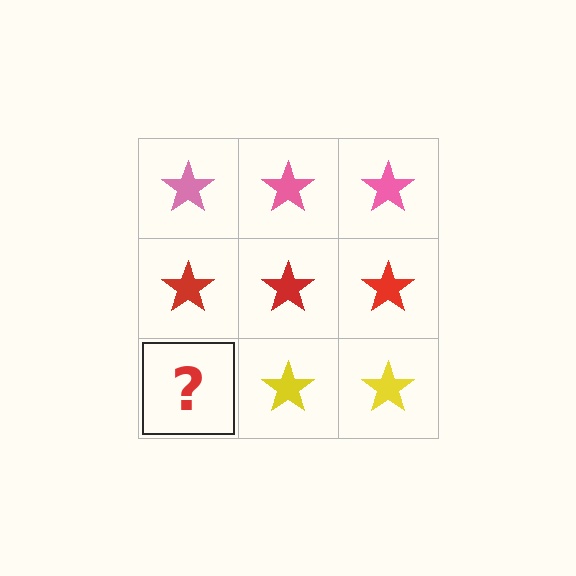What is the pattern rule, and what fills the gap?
The rule is that each row has a consistent color. The gap should be filled with a yellow star.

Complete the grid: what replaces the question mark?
The question mark should be replaced with a yellow star.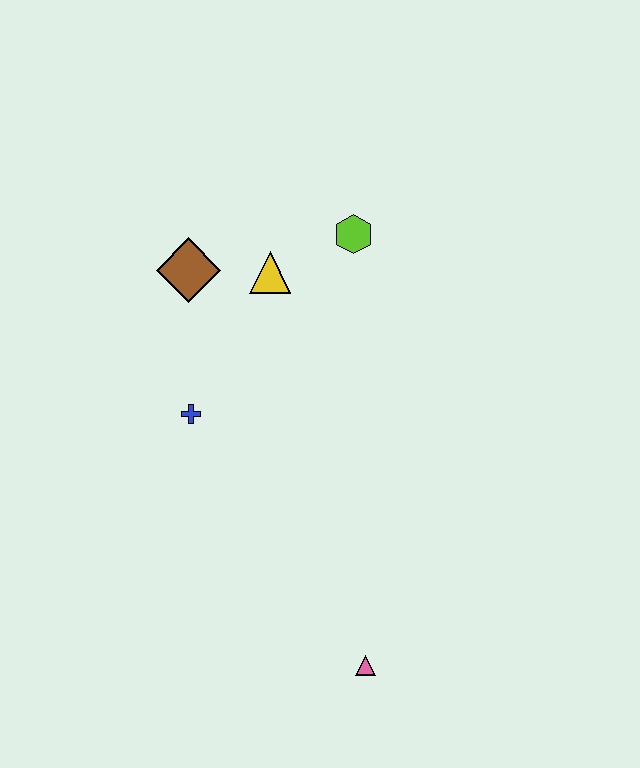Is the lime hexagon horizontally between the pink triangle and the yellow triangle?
Yes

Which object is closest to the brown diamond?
The yellow triangle is closest to the brown diamond.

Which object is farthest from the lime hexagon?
The pink triangle is farthest from the lime hexagon.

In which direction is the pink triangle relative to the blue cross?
The pink triangle is below the blue cross.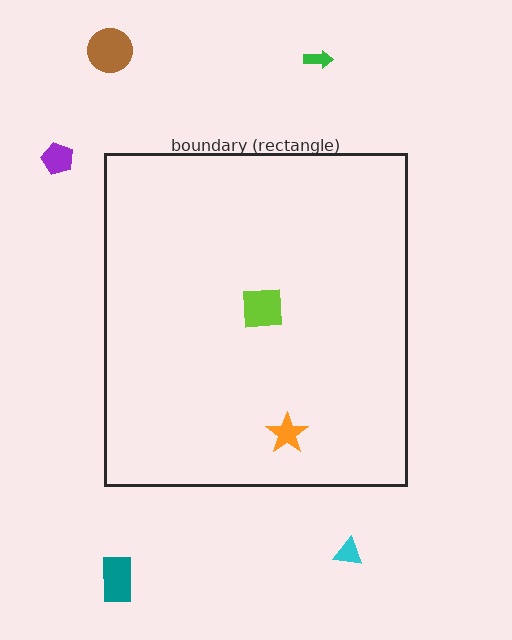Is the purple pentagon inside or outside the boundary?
Outside.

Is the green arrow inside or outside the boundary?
Outside.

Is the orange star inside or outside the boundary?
Inside.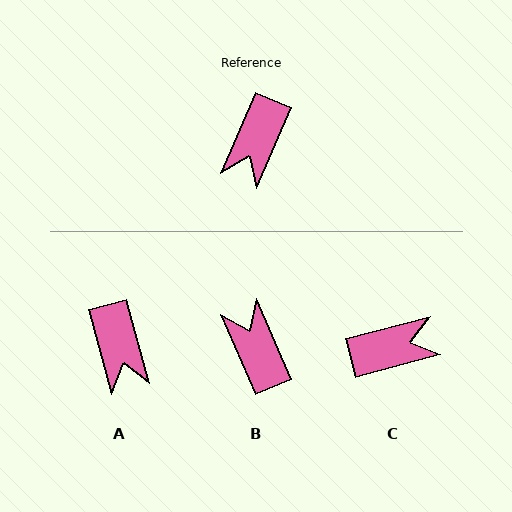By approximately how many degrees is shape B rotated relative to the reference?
Approximately 134 degrees clockwise.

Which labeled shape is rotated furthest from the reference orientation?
B, about 134 degrees away.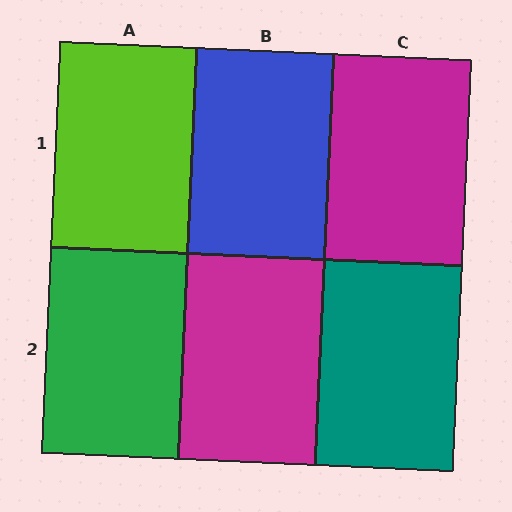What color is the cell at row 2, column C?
Teal.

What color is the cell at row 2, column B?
Magenta.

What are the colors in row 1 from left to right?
Lime, blue, magenta.